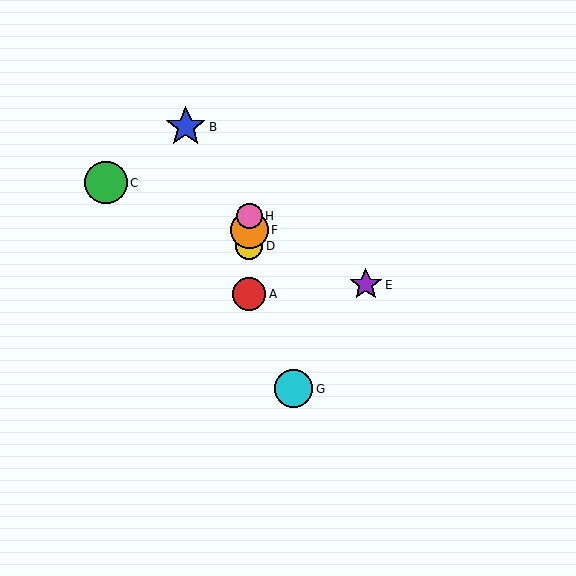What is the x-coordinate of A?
Object A is at x≈249.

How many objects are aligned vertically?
4 objects (A, D, F, H) are aligned vertically.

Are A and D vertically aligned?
Yes, both are at x≈249.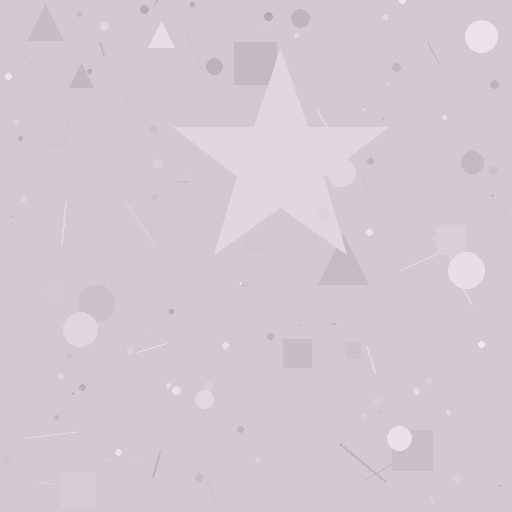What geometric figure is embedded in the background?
A star is embedded in the background.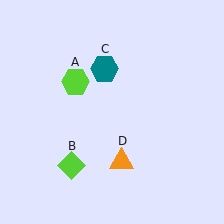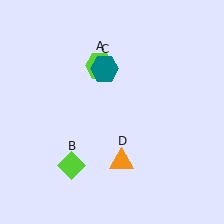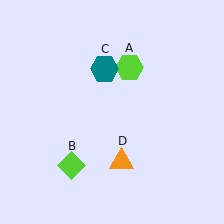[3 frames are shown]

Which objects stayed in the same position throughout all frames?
Lime diamond (object B) and teal hexagon (object C) and orange triangle (object D) remained stationary.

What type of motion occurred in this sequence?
The lime hexagon (object A) rotated clockwise around the center of the scene.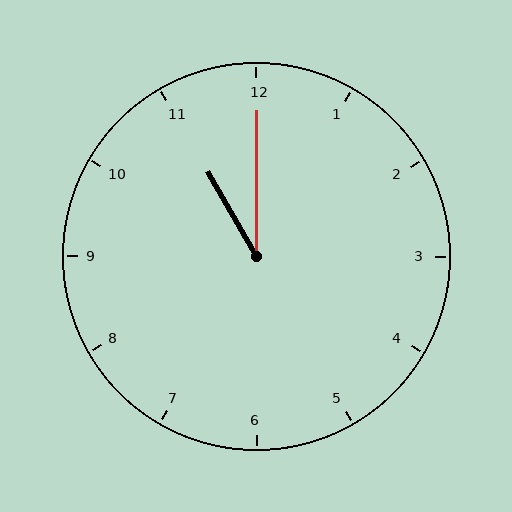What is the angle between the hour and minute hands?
Approximately 30 degrees.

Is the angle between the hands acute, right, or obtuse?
It is acute.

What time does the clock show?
11:00.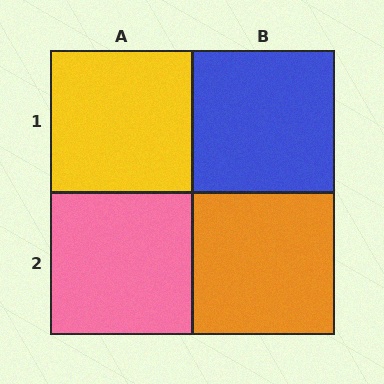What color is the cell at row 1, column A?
Yellow.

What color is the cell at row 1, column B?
Blue.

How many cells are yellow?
1 cell is yellow.